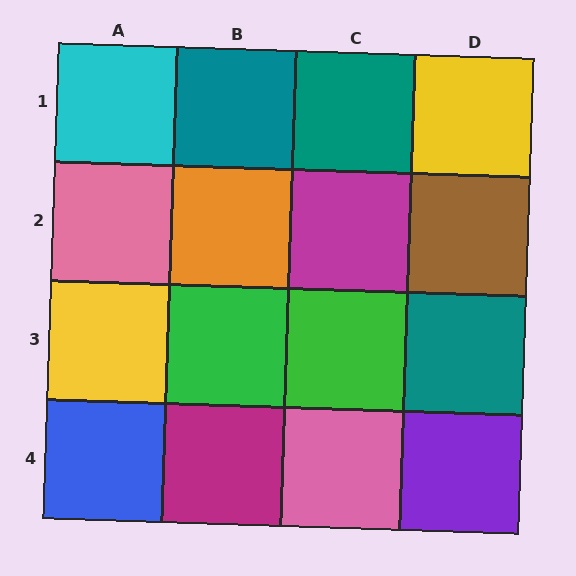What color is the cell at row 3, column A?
Yellow.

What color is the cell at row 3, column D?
Teal.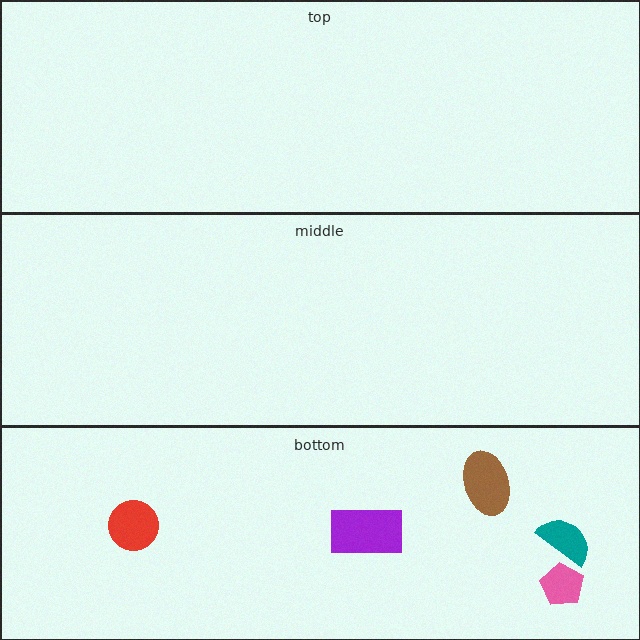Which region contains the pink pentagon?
The bottom region.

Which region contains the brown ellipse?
The bottom region.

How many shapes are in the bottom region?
5.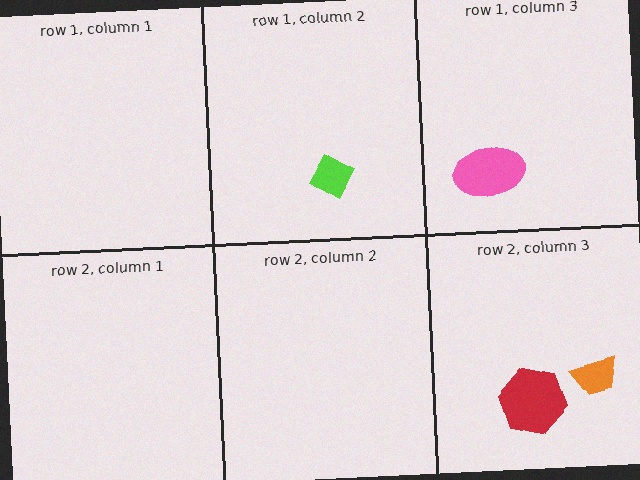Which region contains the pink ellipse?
The row 1, column 3 region.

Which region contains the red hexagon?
The row 2, column 3 region.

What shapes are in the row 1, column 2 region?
The lime diamond.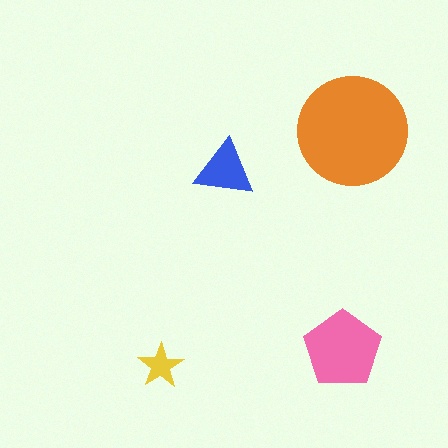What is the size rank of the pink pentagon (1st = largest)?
2nd.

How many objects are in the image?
There are 4 objects in the image.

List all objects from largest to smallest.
The orange circle, the pink pentagon, the blue triangle, the yellow star.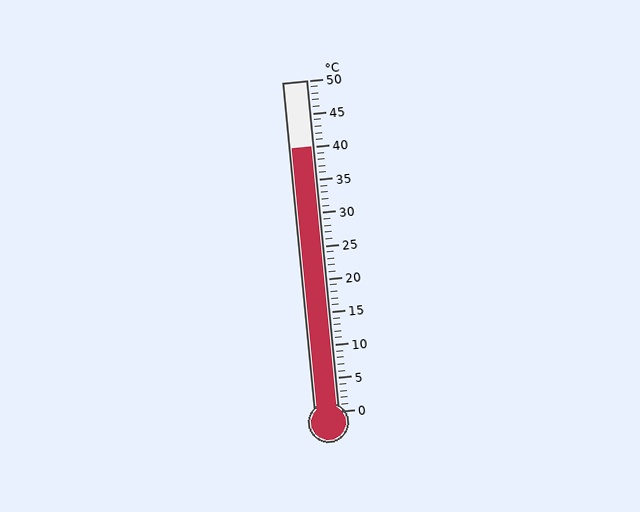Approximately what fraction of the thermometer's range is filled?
The thermometer is filled to approximately 80% of its range.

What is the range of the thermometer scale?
The thermometer scale ranges from 0°C to 50°C.